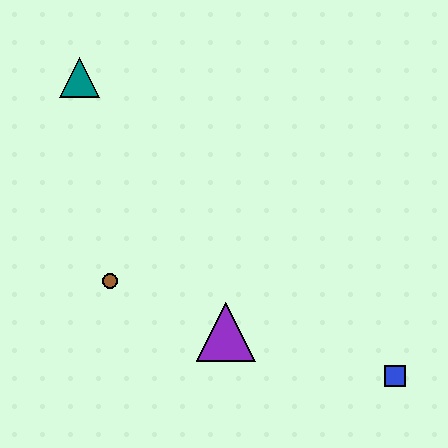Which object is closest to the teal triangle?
The brown circle is closest to the teal triangle.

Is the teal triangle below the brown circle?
No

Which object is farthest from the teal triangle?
The blue square is farthest from the teal triangle.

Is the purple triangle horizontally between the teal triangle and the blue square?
Yes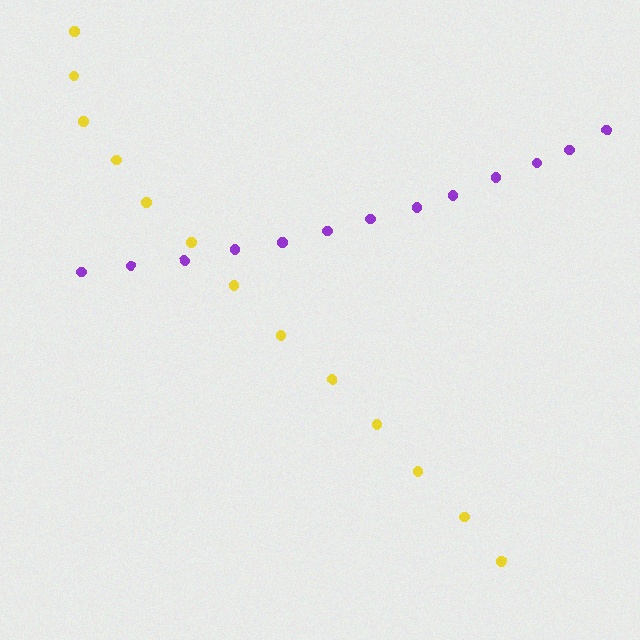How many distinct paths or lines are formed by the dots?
There are 2 distinct paths.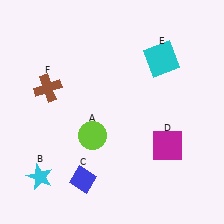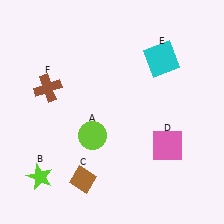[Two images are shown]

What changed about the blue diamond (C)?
In Image 1, C is blue. In Image 2, it changed to brown.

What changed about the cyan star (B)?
In Image 1, B is cyan. In Image 2, it changed to lime.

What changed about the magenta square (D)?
In Image 1, D is magenta. In Image 2, it changed to pink.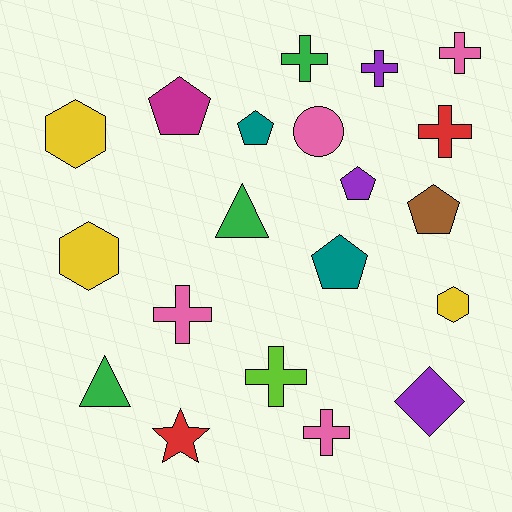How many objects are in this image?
There are 20 objects.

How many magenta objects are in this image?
There is 1 magenta object.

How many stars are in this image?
There is 1 star.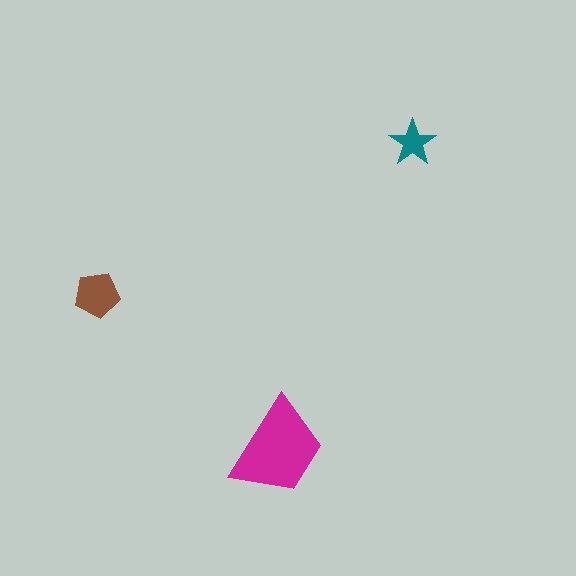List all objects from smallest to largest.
The teal star, the brown pentagon, the magenta trapezoid.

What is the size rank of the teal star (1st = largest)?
3rd.